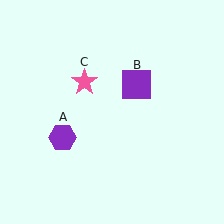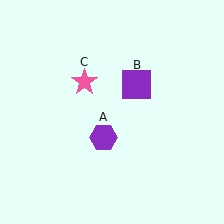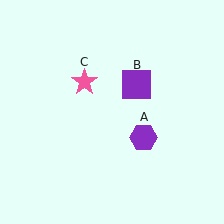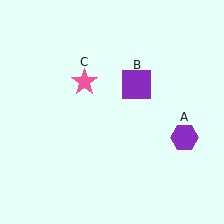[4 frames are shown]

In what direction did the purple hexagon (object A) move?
The purple hexagon (object A) moved right.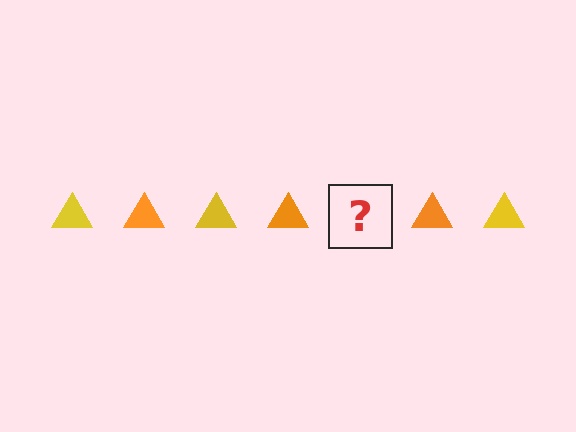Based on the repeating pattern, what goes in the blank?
The blank should be a yellow triangle.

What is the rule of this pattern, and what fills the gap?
The rule is that the pattern cycles through yellow, orange triangles. The gap should be filled with a yellow triangle.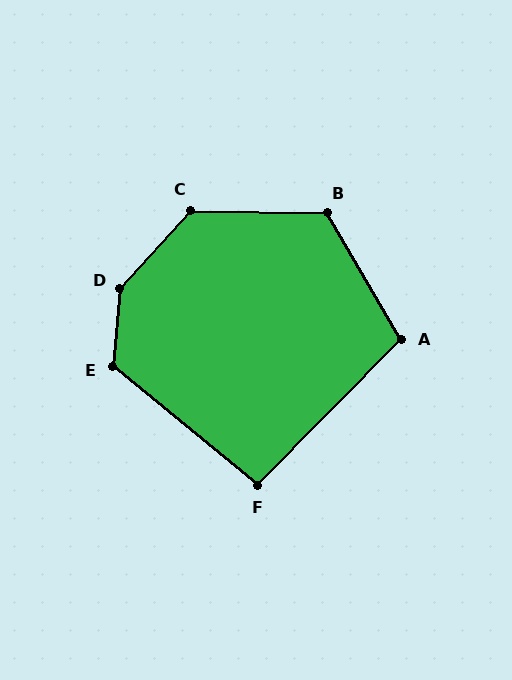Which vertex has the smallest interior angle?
F, at approximately 95 degrees.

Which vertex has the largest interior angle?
D, at approximately 143 degrees.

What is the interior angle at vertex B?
Approximately 122 degrees (obtuse).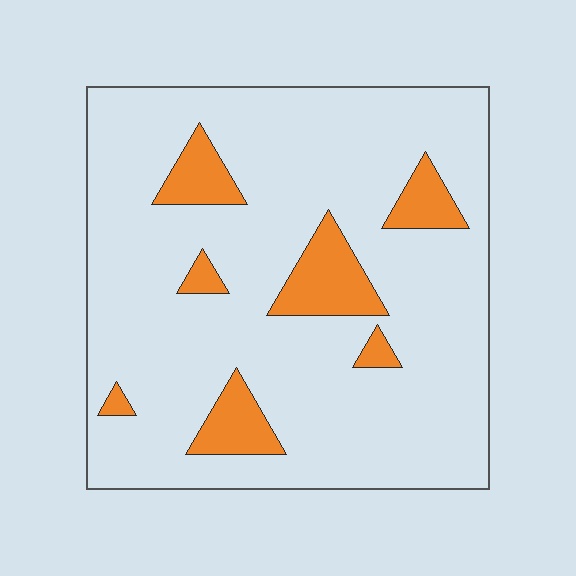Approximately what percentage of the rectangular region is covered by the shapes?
Approximately 15%.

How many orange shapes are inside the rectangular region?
7.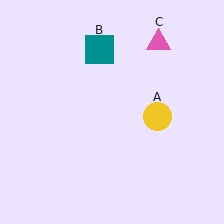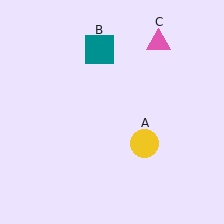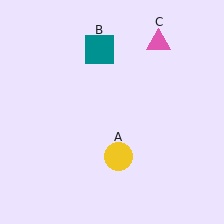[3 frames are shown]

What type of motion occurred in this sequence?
The yellow circle (object A) rotated clockwise around the center of the scene.